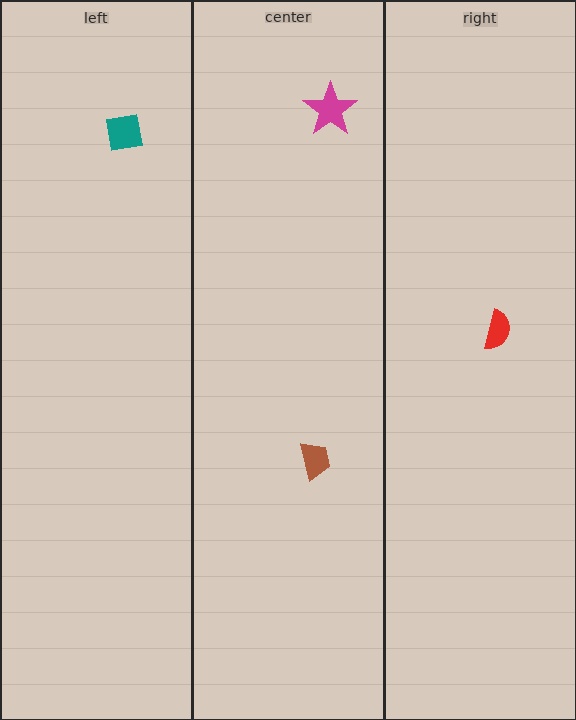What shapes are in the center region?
The magenta star, the brown trapezoid.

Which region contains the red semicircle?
The right region.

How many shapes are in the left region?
1.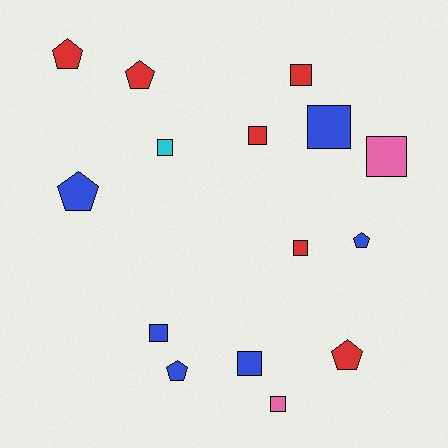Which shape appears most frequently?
Square, with 9 objects.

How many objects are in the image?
There are 15 objects.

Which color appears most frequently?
Red, with 6 objects.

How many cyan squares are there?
There is 1 cyan square.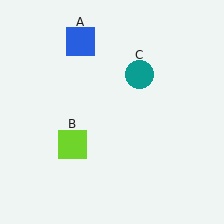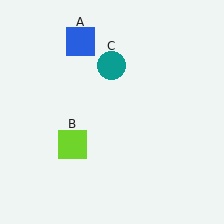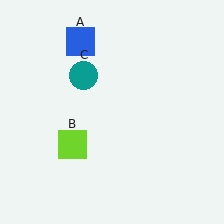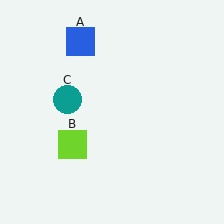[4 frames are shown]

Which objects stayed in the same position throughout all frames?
Blue square (object A) and lime square (object B) remained stationary.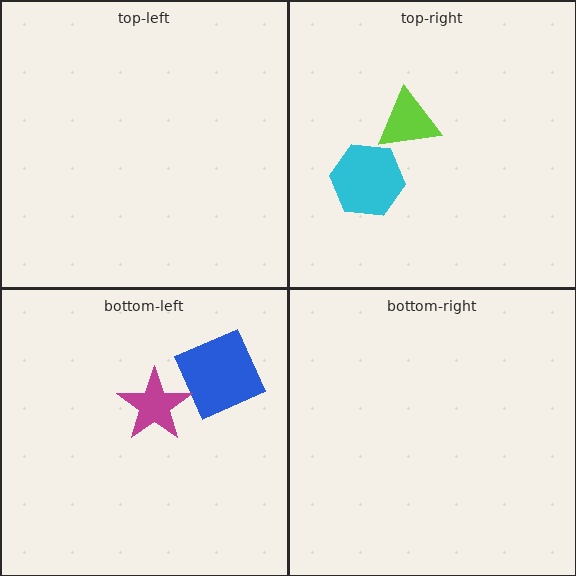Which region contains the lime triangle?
The top-right region.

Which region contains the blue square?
The bottom-left region.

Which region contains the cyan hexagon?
The top-right region.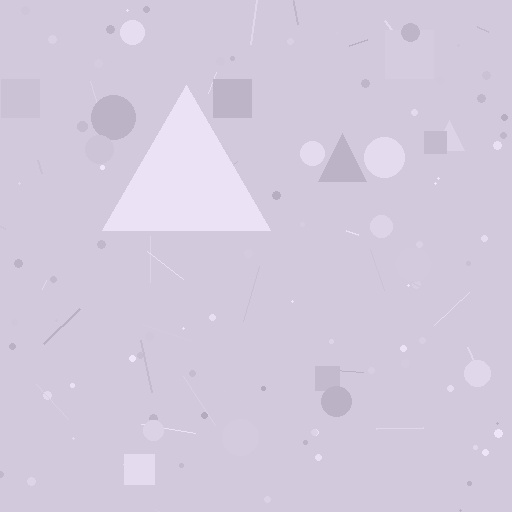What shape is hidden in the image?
A triangle is hidden in the image.